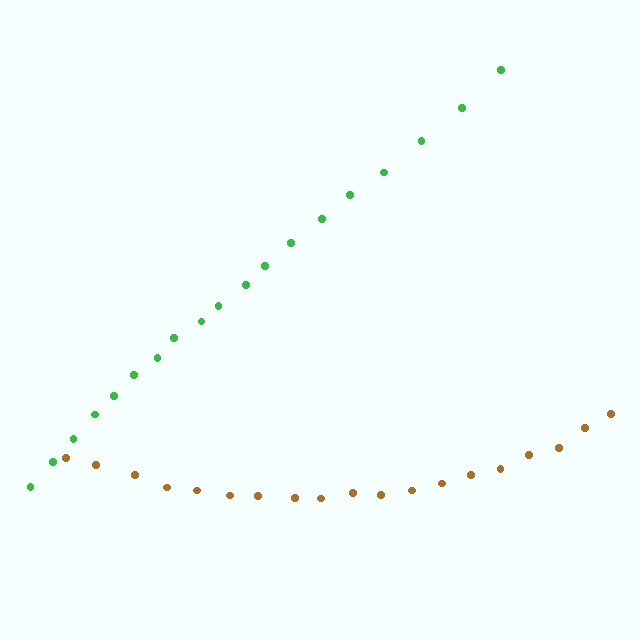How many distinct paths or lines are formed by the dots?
There are 2 distinct paths.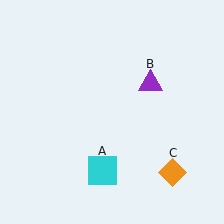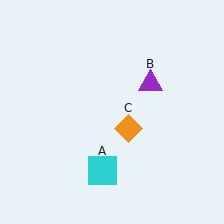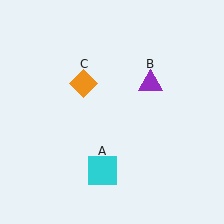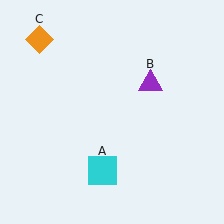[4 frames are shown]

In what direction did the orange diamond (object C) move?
The orange diamond (object C) moved up and to the left.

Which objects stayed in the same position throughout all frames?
Cyan square (object A) and purple triangle (object B) remained stationary.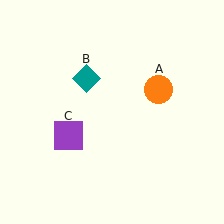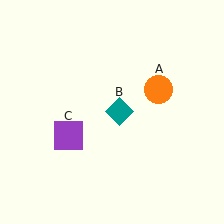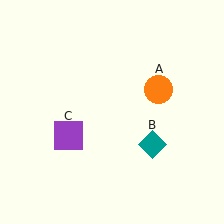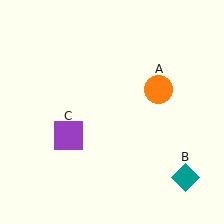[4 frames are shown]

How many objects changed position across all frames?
1 object changed position: teal diamond (object B).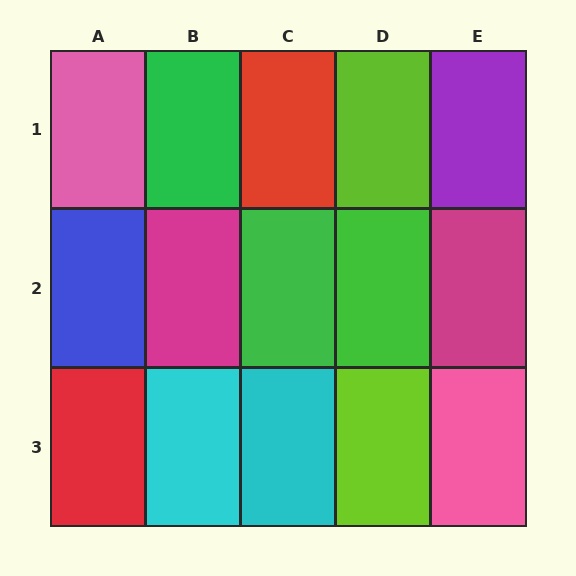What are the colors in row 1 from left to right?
Pink, green, red, lime, purple.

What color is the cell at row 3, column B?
Cyan.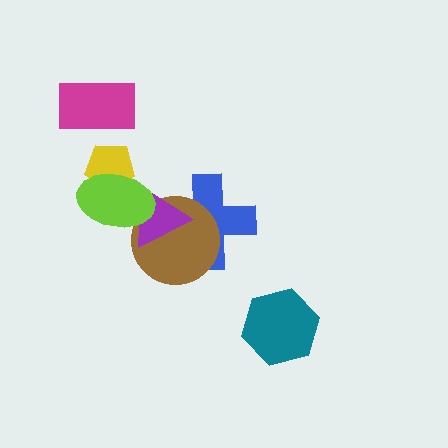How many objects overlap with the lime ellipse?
3 objects overlap with the lime ellipse.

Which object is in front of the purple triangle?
The lime ellipse is in front of the purple triangle.